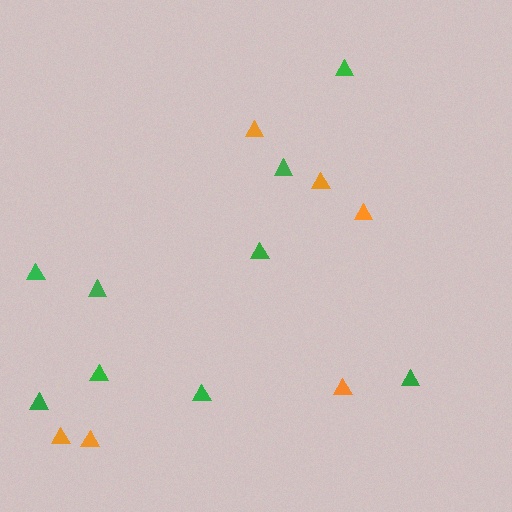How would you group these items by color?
There are 2 groups: one group of green triangles (9) and one group of orange triangles (6).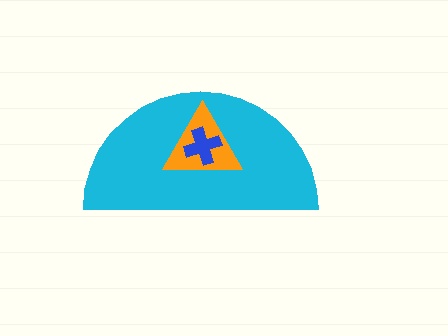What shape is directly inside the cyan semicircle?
The orange triangle.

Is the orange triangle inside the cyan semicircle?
Yes.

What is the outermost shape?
The cyan semicircle.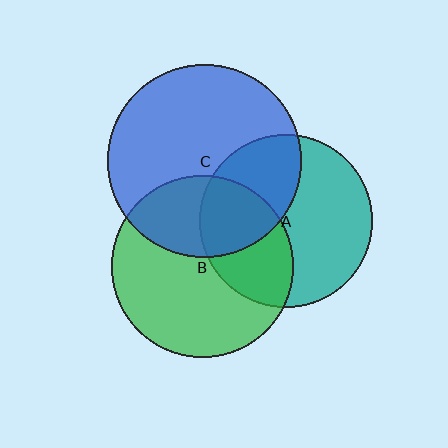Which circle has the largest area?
Circle C (blue).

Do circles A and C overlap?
Yes.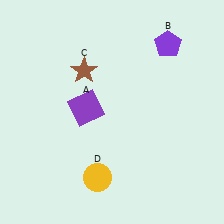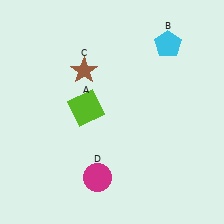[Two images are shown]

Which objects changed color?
A changed from purple to lime. B changed from purple to cyan. D changed from yellow to magenta.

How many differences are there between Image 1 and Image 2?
There are 3 differences between the two images.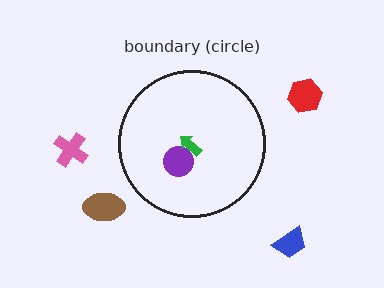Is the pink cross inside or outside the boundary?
Outside.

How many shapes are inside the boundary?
2 inside, 4 outside.